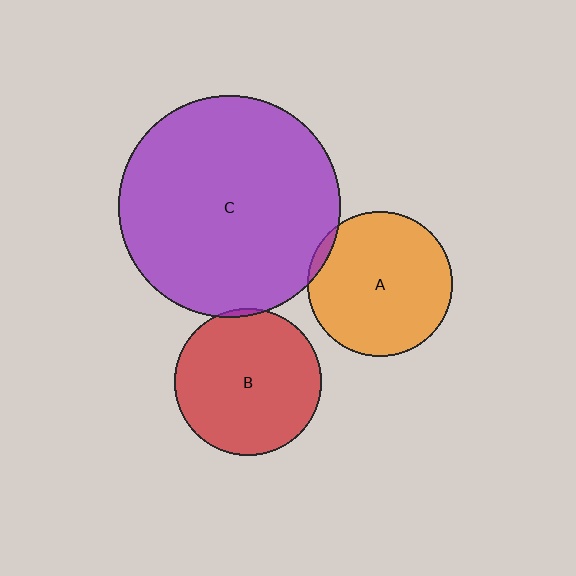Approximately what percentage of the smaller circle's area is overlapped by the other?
Approximately 5%.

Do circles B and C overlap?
Yes.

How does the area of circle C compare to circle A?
Approximately 2.3 times.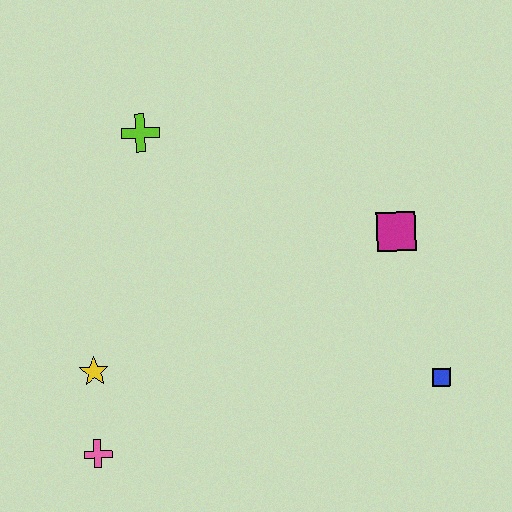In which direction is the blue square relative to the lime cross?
The blue square is to the right of the lime cross.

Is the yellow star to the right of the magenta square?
No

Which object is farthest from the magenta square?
The pink cross is farthest from the magenta square.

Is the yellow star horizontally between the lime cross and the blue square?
No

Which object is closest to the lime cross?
The yellow star is closest to the lime cross.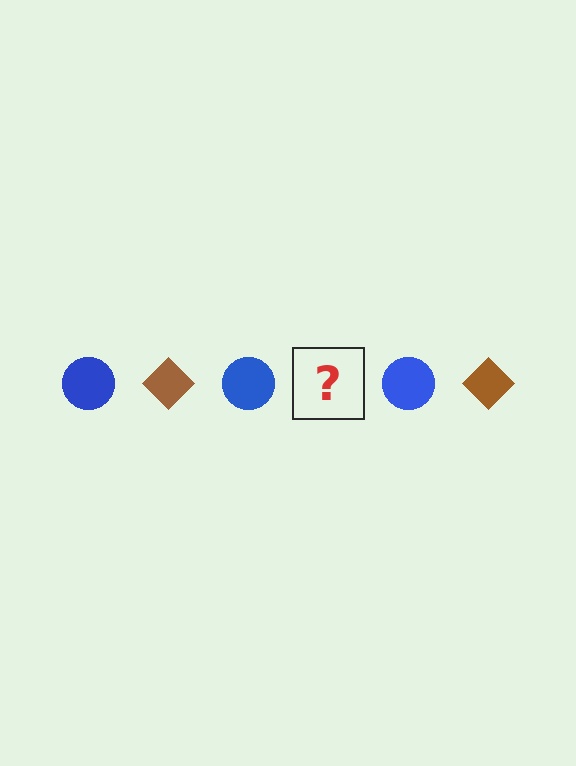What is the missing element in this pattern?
The missing element is a brown diamond.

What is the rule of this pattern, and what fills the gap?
The rule is that the pattern alternates between blue circle and brown diamond. The gap should be filled with a brown diamond.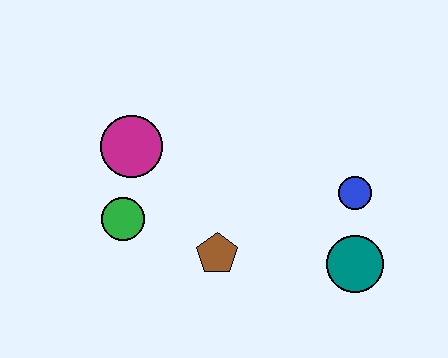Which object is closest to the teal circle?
The blue circle is closest to the teal circle.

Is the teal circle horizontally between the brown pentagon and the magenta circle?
No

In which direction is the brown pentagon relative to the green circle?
The brown pentagon is to the right of the green circle.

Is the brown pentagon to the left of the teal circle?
Yes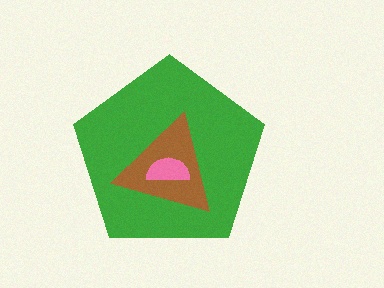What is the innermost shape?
The pink semicircle.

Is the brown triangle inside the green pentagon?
Yes.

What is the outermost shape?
The green pentagon.